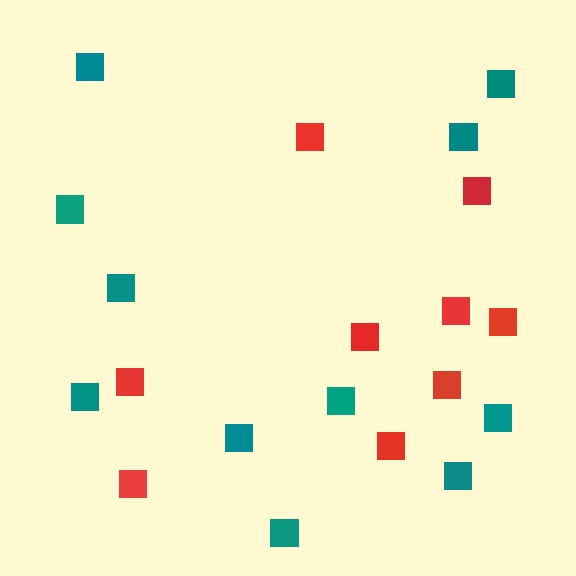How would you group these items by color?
There are 2 groups: one group of red squares (9) and one group of teal squares (11).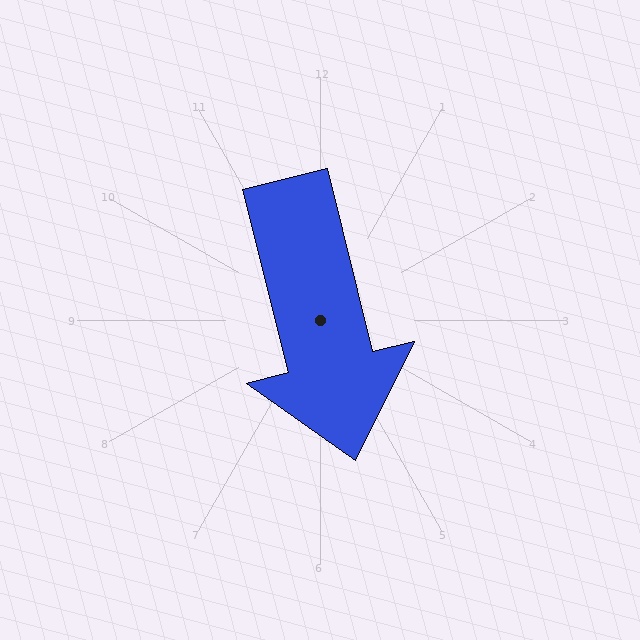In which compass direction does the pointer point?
South.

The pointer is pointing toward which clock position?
Roughly 6 o'clock.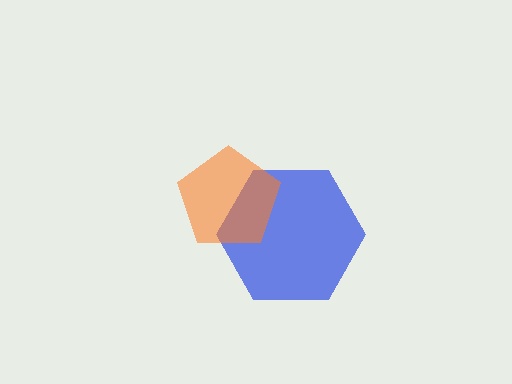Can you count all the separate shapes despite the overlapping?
Yes, there are 2 separate shapes.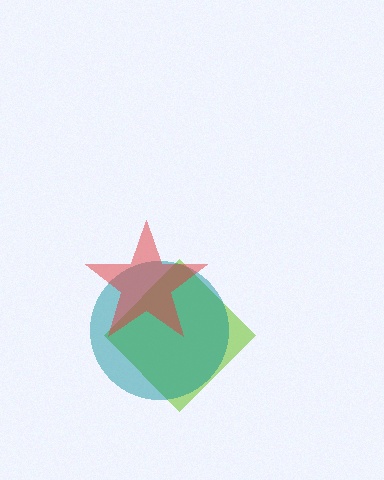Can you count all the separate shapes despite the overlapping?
Yes, there are 3 separate shapes.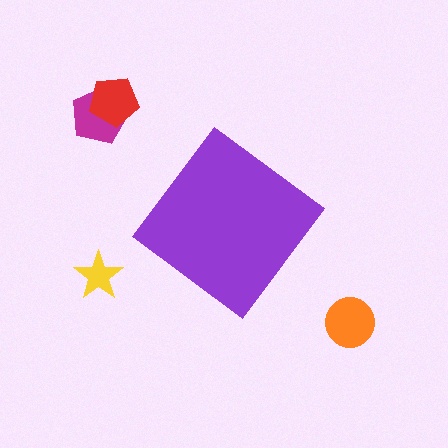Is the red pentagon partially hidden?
No, the red pentagon is fully visible.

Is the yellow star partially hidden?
No, the yellow star is fully visible.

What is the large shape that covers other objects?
A purple diamond.